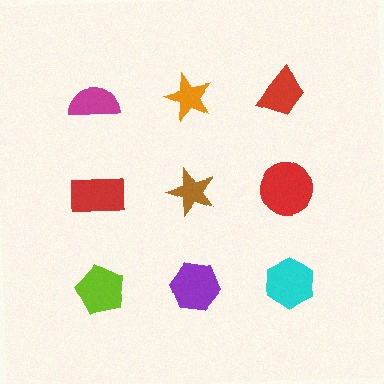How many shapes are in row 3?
3 shapes.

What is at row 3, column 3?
A cyan hexagon.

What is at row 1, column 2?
An orange star.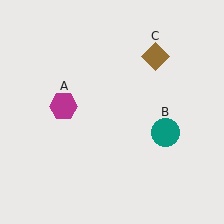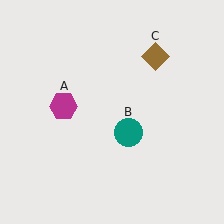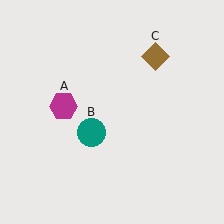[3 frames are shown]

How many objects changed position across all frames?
1 object changed position: teal circle (object B).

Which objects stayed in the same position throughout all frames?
Magenta hexagon (object A) and brown diamond (object C) remained stationary.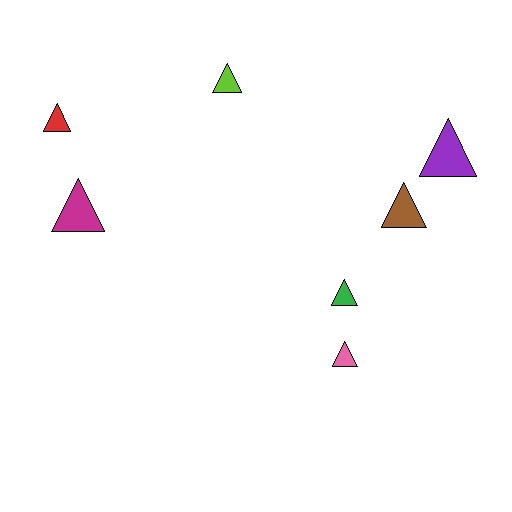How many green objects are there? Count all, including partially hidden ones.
There is 1 green object.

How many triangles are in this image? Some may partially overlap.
There are 7 triangles.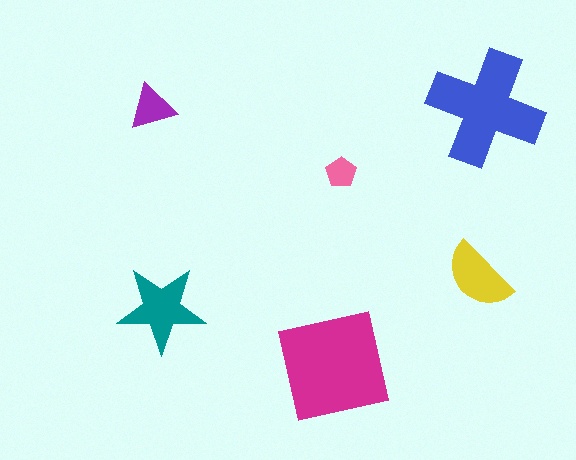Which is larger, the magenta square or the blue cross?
The magenta square.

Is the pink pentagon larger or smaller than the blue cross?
Smaller.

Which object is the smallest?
The pink pentagon.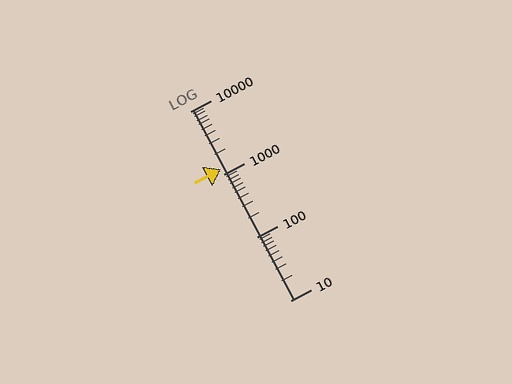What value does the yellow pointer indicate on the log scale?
The pointer indicates approximately 1200.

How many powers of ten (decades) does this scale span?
The scale spans 3 decades, from 10 to 10000.